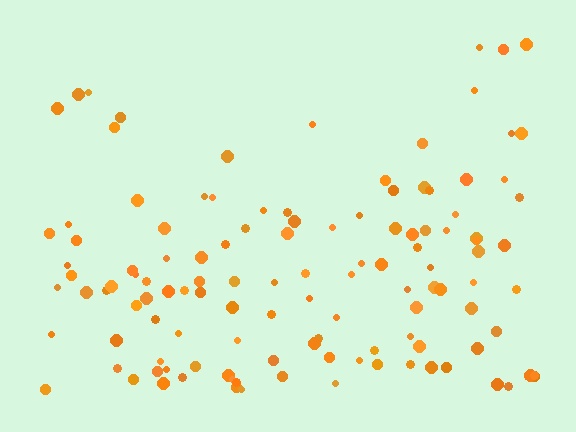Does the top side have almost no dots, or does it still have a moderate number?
Still a moderate number, just noticeably fewer than the bottom.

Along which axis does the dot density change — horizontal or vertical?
Vertical.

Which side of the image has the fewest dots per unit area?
The top.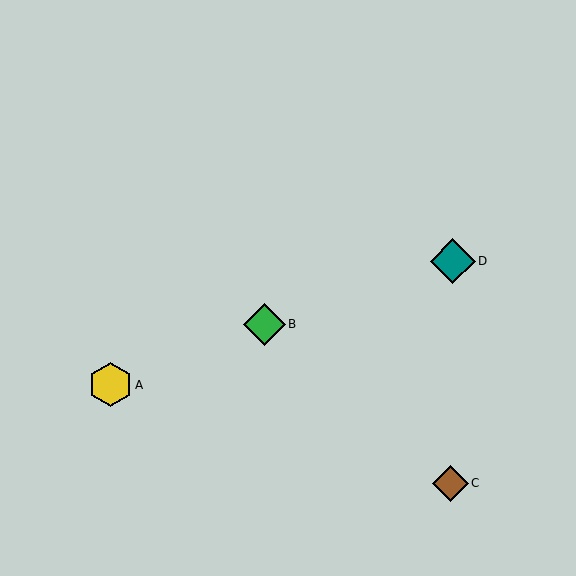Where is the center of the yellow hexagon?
The center of the yellow hexagon is at (110, 385).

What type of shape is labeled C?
Shape C is a brown diamond.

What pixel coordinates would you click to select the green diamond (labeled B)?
Click at (264, 324) to select the green diamond B.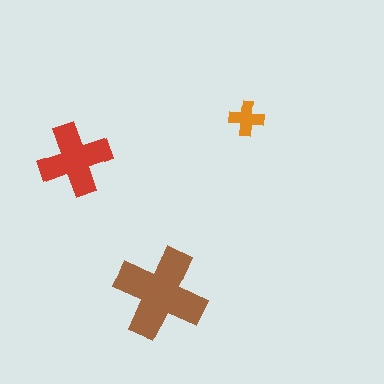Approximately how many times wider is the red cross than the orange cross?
About 2 times wider.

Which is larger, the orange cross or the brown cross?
The brown one.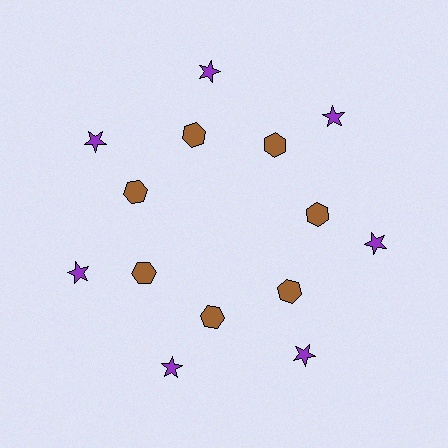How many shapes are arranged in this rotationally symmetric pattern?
There are 14 shapes, arranged in 7 groups of 2.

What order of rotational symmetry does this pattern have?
This pattern has 7-fold rotational symmetry.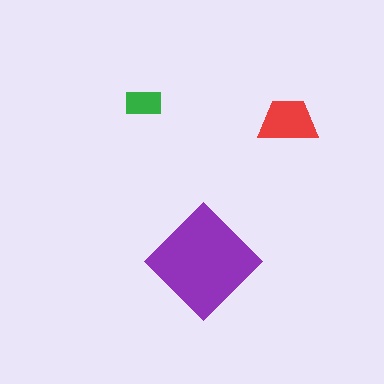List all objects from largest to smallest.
The purple diamond, the red trapezoid, the green rectangle.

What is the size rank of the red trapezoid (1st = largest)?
2nd.